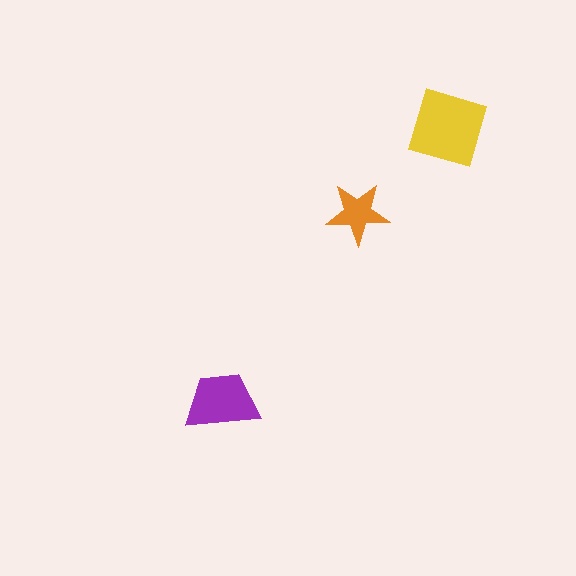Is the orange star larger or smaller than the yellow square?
Smaller.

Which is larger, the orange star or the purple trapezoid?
The purple trapezoid.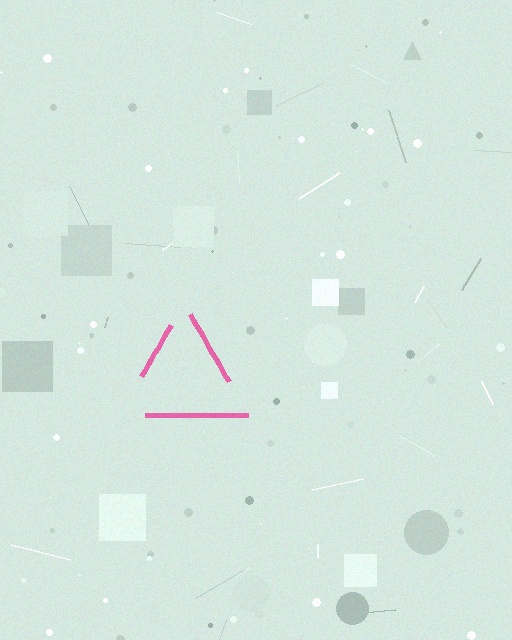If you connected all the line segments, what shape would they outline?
They would outline a triangle.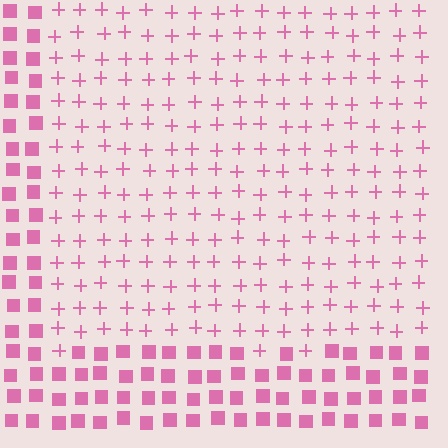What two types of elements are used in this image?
The image uses plus signs inside the rectangle region and squares outside it.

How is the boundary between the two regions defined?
The boundary is defined by a change in element shape: plus signs inside vs. squares outside. All elements share the same color and spacing.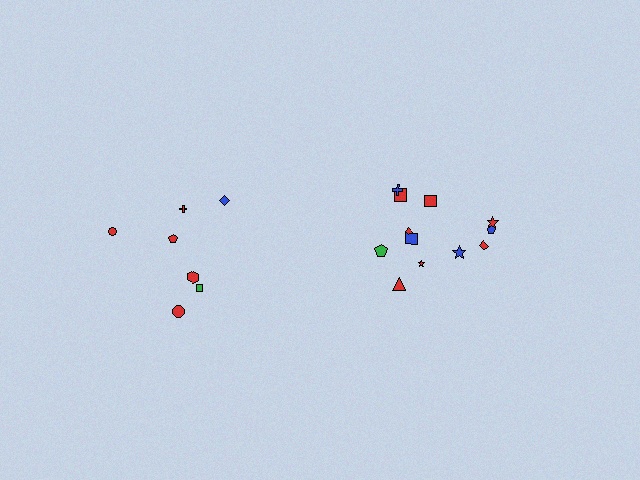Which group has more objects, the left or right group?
The right group.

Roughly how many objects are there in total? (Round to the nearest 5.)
Roughly 20 objects in total.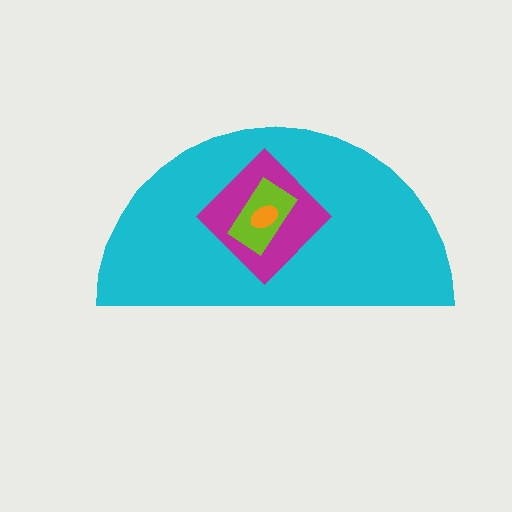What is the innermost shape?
The orange ellipse.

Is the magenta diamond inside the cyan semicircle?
Yes.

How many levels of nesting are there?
4.